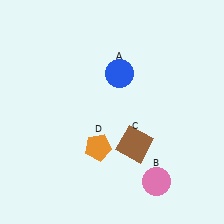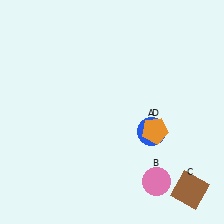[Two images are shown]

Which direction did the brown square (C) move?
The brown square (C) moved right.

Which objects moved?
The objects that moved are: the blue circle (A), the brown square (C), the orange pentagon (D).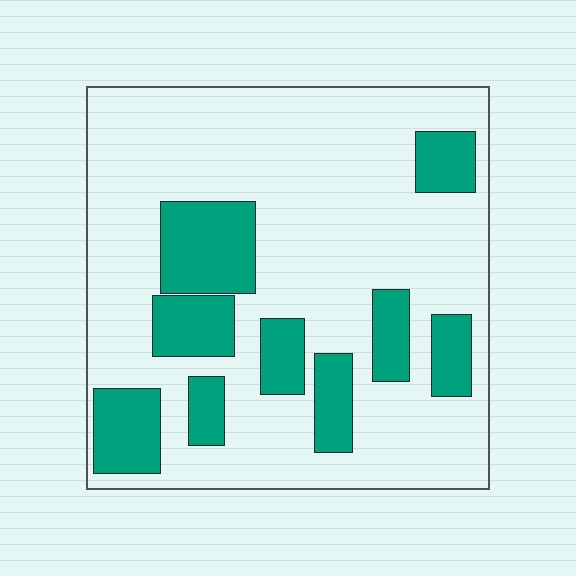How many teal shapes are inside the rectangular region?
9.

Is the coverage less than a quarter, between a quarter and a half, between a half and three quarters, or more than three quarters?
Less than a quarter.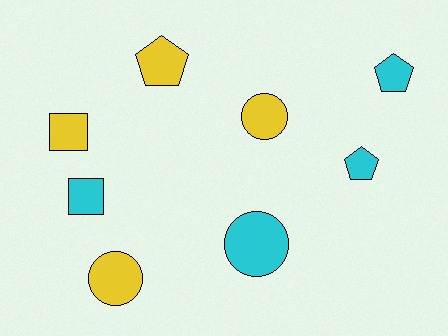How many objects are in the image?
There are 8 objects.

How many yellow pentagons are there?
There is 1 yellow pentagon.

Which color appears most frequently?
Yellow, with 4 objects.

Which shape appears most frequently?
Circle, with 3 objects.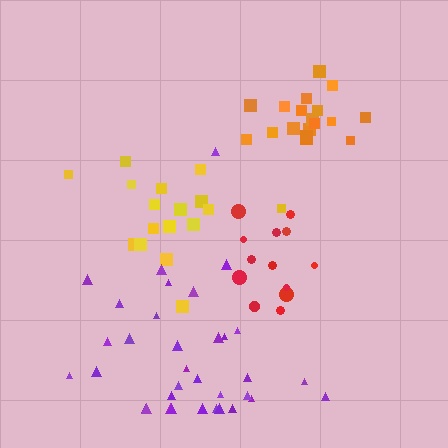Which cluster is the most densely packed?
Orange.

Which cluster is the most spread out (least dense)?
Yellow.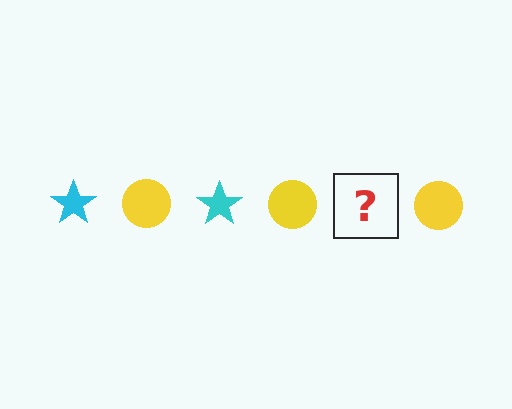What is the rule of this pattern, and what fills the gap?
The rule is that the pattern alternates between cyan star and yellow circle. The gap should be filled with a cyan star.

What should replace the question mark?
The question mark should be replaced with a cyan star.